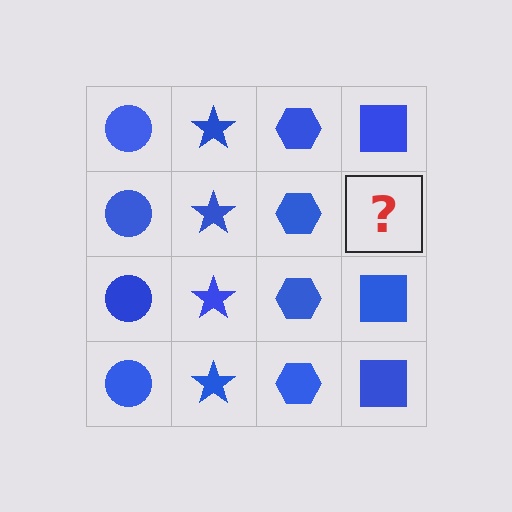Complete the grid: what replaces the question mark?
The question mark should be replaced with a blue square.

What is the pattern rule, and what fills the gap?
The rule is that each column has a consistent shape. The gap should be filled with a blue square.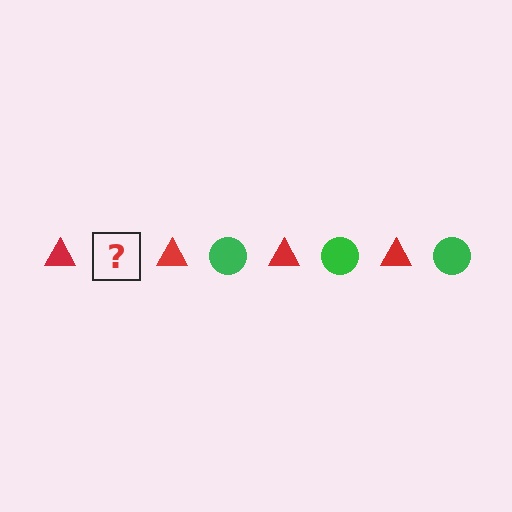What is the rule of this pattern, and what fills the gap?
The rule is that the pattern alternates between red triangle and green circle. The gap should be filled with a green circle.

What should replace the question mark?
The question mark should be replaced with a green circle.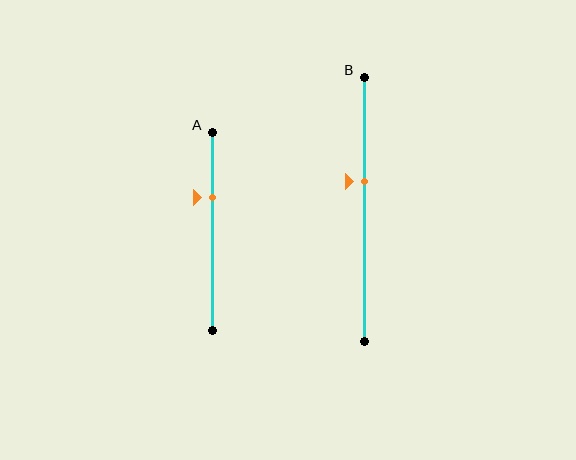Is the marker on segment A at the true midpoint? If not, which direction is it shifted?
No, the marker on segment A is shifted upward by about 17% of the segment length.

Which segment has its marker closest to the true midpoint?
Segment B has its marker closest to the true midpoint.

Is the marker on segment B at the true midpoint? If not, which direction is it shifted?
No, the marker on segment B is shifted upward by about 11% of the segment length.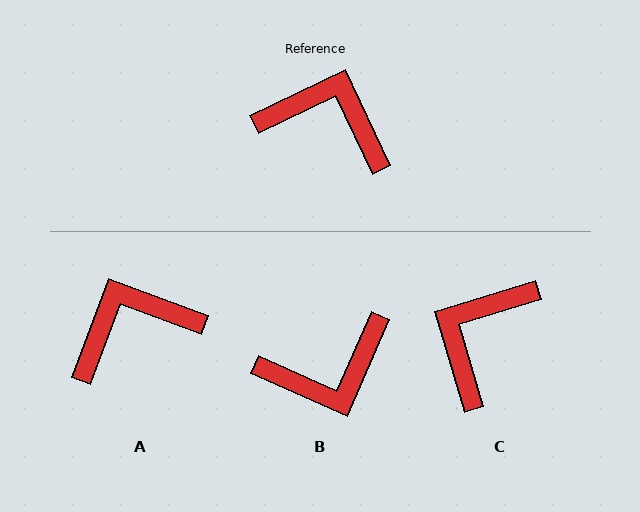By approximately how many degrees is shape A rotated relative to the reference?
Approximately 44 degrees counter-clockwise.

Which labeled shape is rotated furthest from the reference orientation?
B, about 139 degrees away.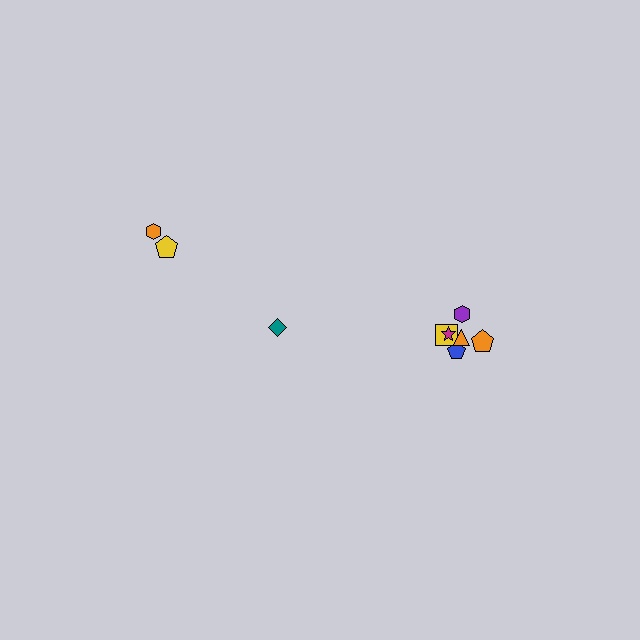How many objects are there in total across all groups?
There are 9 objects.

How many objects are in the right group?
There are 6 objects.